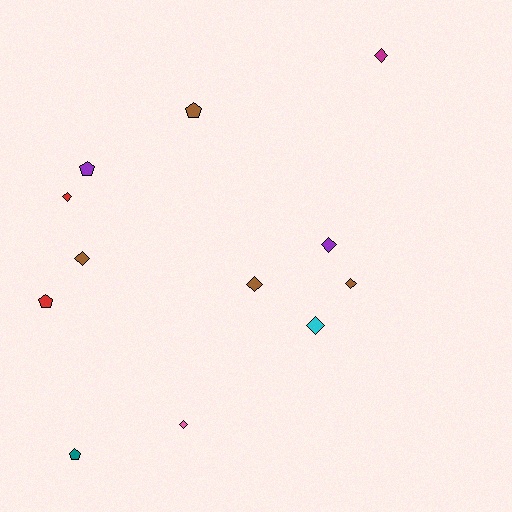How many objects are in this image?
There are 12 objects.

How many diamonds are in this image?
There are 8 diamonds.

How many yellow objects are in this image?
There are no yellow objects.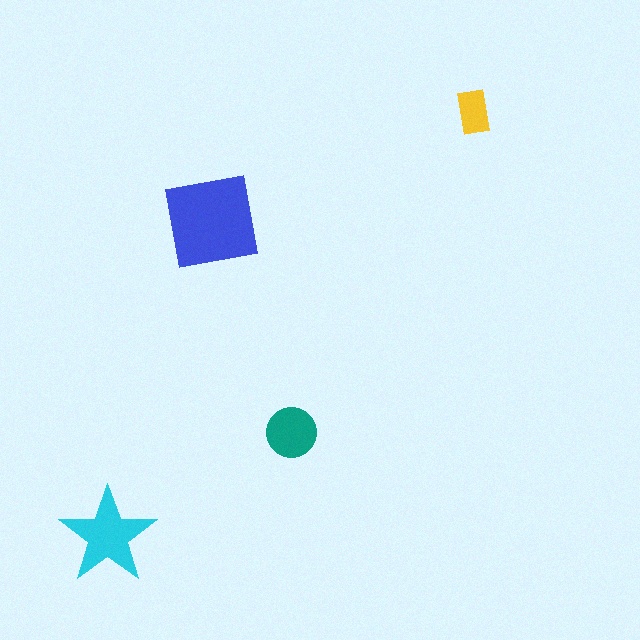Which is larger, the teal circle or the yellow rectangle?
The teal circle.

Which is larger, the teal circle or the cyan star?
The cyan star.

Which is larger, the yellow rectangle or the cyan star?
The cyan star.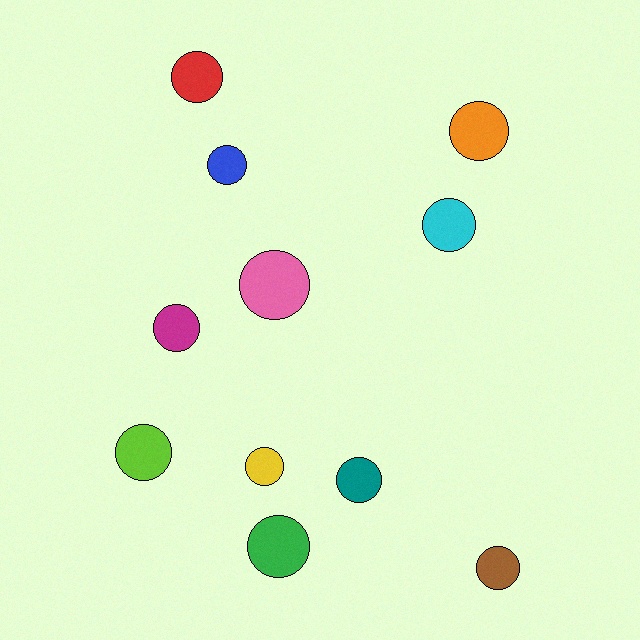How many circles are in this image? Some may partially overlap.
There are 11 circles.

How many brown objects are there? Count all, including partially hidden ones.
There is 1 brown object.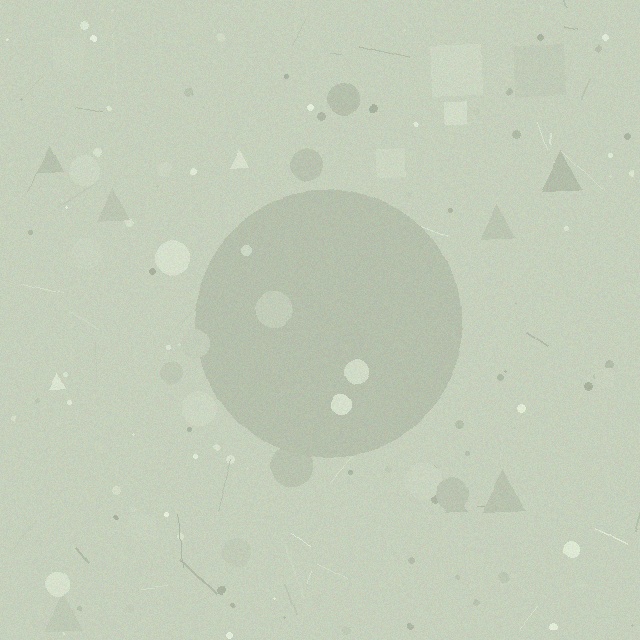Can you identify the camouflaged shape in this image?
The camouflaged shape is a circle.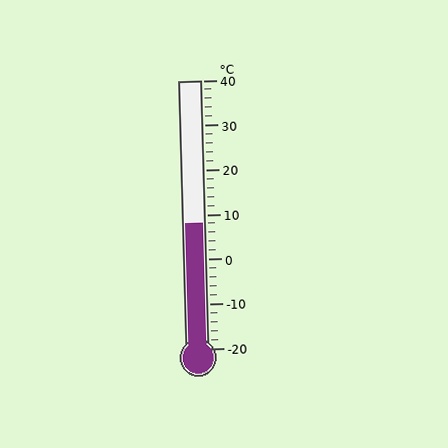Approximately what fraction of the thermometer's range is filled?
The thermometer is filled to approximately 45% of its range.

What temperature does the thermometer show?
The thermometer shows approximately 8°C.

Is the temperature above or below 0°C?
The temperature is above 0°C.